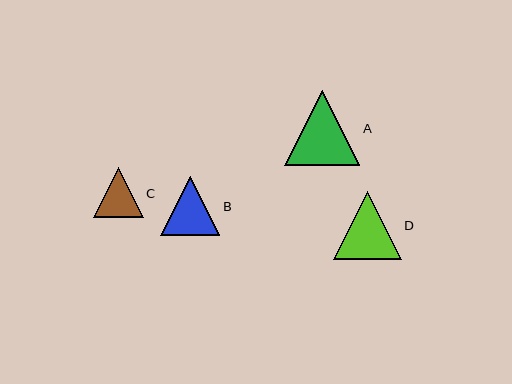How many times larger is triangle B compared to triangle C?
Triangle B is approximately 1.2 times the size of triangle C.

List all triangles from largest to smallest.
From largest to smallest: A, D, B, C.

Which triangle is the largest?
Triangle A is the largest with a size of approximately 75 pixels.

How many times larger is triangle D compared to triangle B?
Triangle D is approximately 1.2 times the size of triangle B.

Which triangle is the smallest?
Triangle C is the smallest with a size of approximately 49 pixels.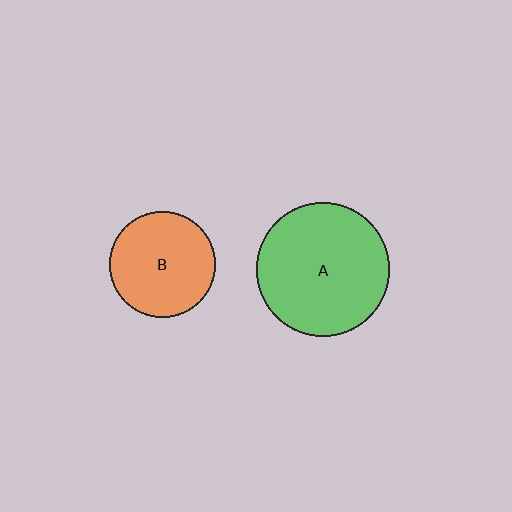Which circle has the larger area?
Circle A (green).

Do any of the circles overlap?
No, none of the circles overlap.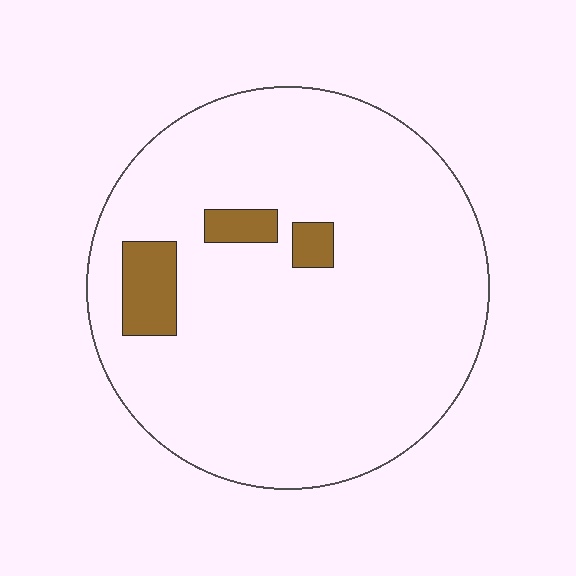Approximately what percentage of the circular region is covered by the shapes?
Approximately 10%.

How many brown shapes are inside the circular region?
3.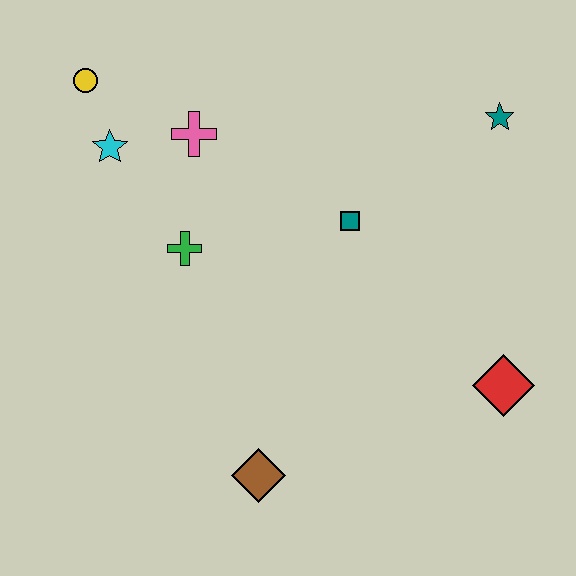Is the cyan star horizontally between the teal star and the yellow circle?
Yes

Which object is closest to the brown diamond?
The green cross is closest to the brown diamond.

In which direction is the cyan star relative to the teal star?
The cyan star is to the left of the teal star.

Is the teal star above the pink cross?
Yes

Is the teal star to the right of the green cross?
Yes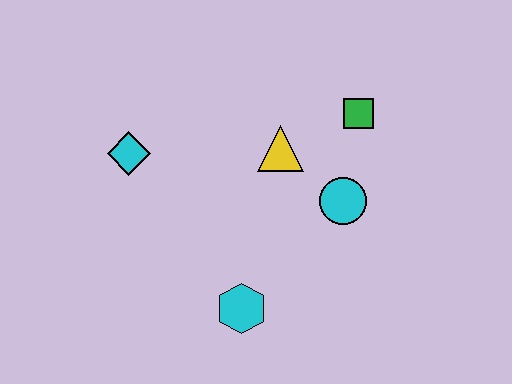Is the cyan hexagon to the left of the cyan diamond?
No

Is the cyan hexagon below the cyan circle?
Yes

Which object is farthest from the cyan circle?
The cyan diamond is farthest from the cyan circle.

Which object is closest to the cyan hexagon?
The cyan circle is closest to the cyan hexagon.